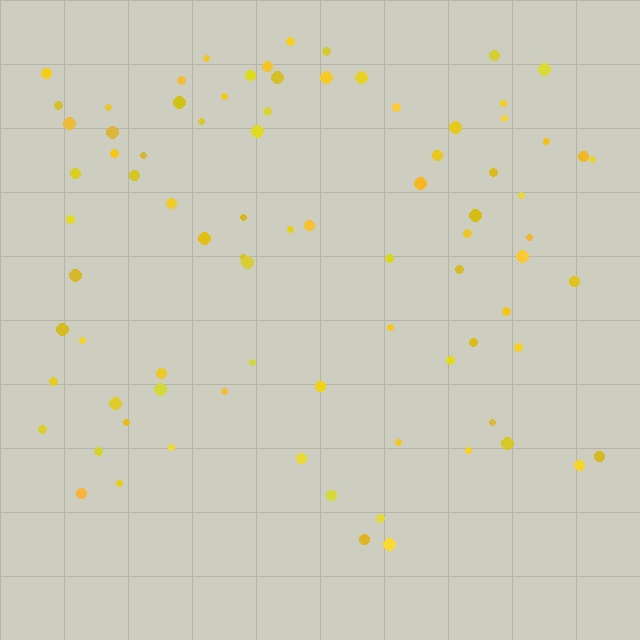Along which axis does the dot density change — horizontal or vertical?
Vertical.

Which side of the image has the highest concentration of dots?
The top.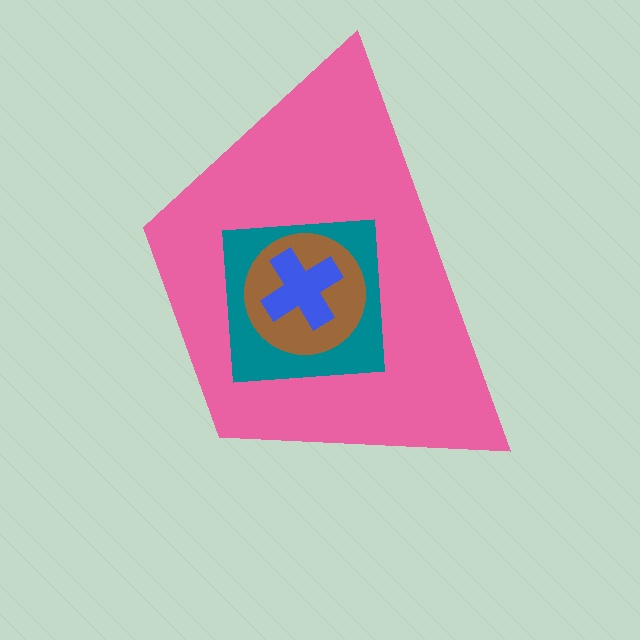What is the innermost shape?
The blue cross.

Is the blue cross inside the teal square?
Yes.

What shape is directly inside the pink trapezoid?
The teal square.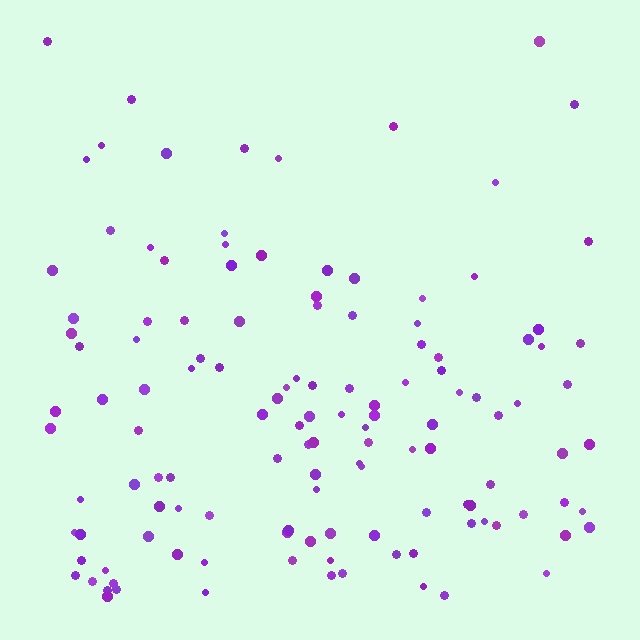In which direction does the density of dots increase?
From top to bottom, with the bottom side densest.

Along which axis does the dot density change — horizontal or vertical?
Vertical.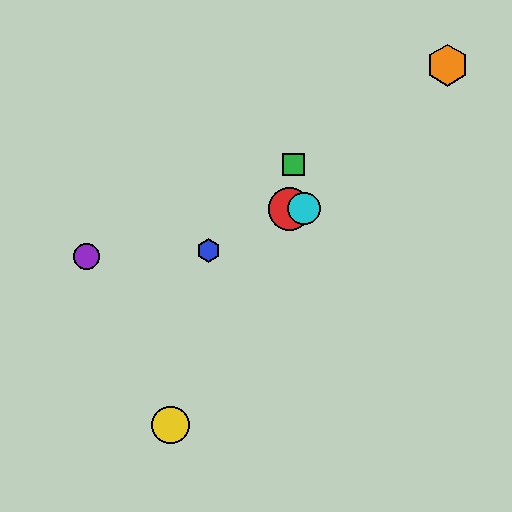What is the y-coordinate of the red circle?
The red circle is at y≈209.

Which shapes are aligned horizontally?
The red circle, the cyan circle are aligned horizontally.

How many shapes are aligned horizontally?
2 shapes (the red circle, the cyan circle) are aligned horizontally.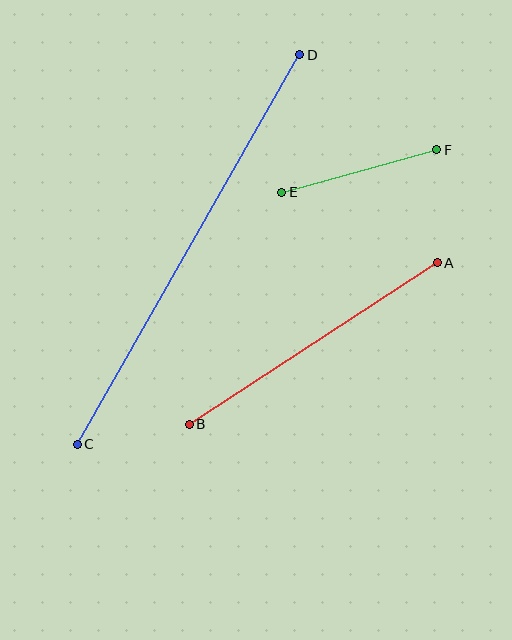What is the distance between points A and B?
The distance is approximately 296 pixels.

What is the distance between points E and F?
The distance is approximately 161 pixels.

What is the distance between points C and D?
The distance is approximately 449 pixels.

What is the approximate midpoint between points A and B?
The midpoint is at approximately (313, 344) pixels.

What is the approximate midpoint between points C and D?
The midpoint is at approximately (188, 249) pixels.